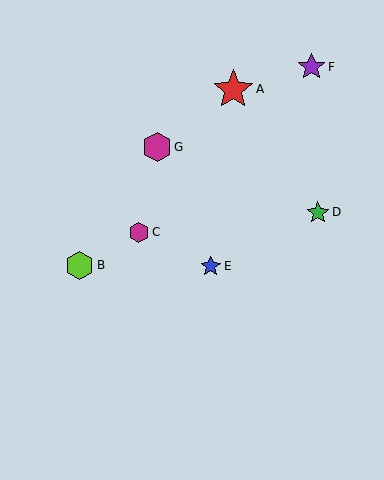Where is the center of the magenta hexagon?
The center of the magenta hexagon is at (157, 147).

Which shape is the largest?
The red star (labeled A) is the largest.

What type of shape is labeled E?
Shape E is a blue star.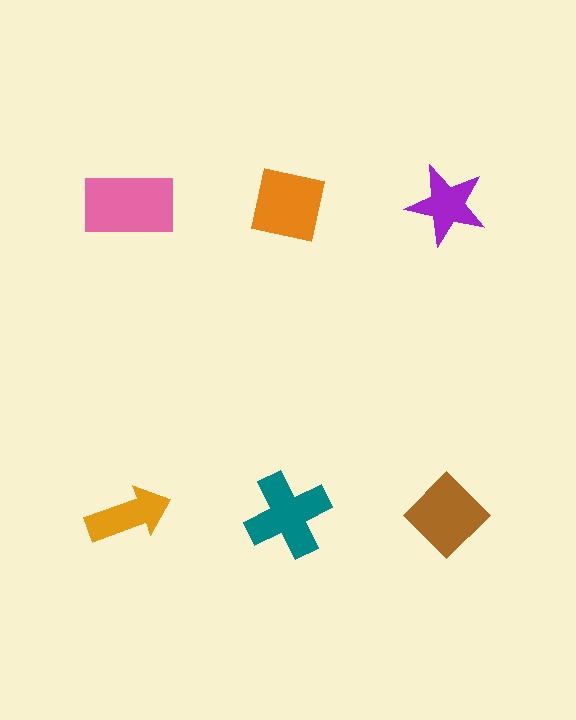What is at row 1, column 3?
A purple star.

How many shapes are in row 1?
3 shapes.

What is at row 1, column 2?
An orange square.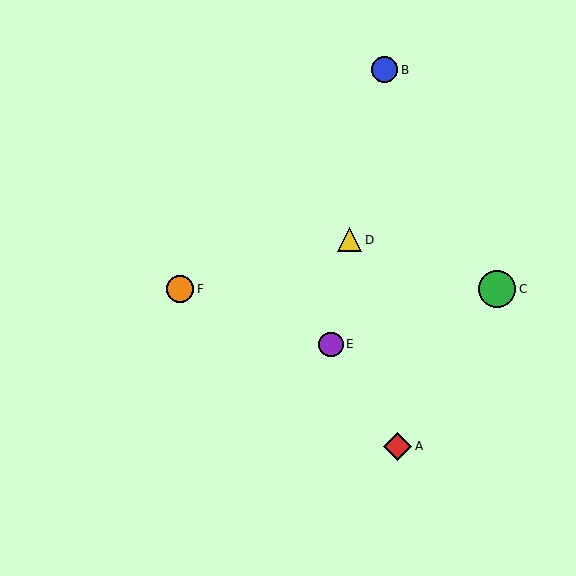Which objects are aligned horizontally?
Objects C, F are aligned horizontally.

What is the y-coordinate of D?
Object D is at y≈240.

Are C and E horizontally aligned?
No, C is at y≈289 and E is at y≈344.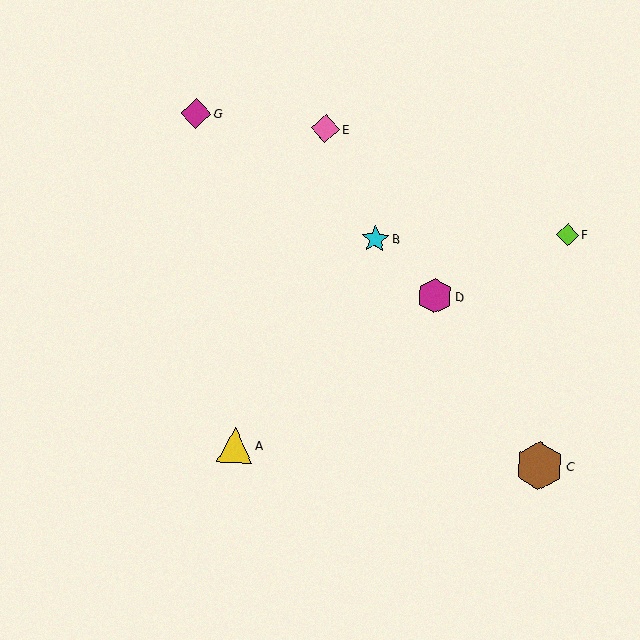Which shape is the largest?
The brown hexagon (labeled C) is the largest.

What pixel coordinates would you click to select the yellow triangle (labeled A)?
Click at (235, 445) to select the yellow triangle A.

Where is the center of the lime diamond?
The center of the lime diamond is at (568, 235).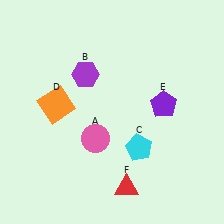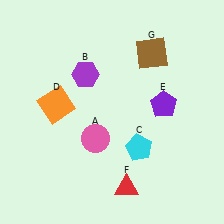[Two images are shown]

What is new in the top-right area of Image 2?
A brown square (G) was added in the top-right area of Image 2.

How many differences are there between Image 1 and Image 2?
There is 1 difference between the two images.